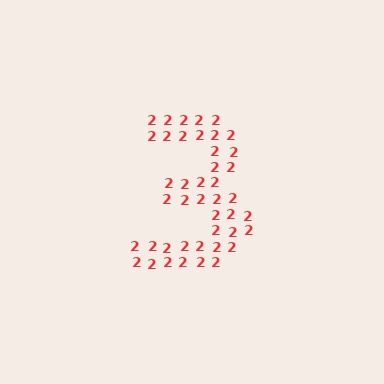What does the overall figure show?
The overall figure shows the digit 3.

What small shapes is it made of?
It is made of small digit 2's.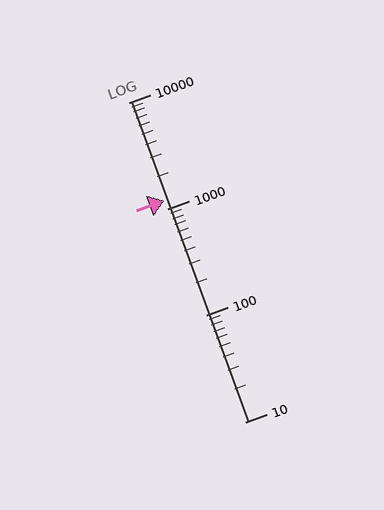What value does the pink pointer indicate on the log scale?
The pointer indicates approximately 1200.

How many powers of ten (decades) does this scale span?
The scale spans 3 decades, from 10 to 10000.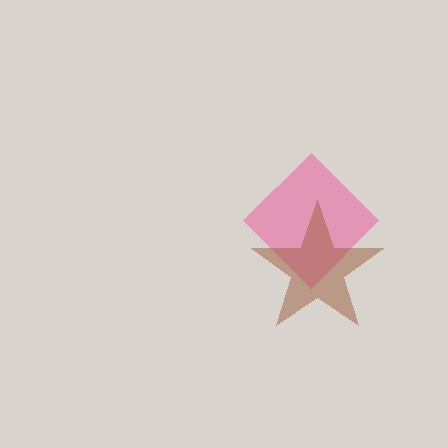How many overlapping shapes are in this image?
There are 2 overlapping shapes in the image.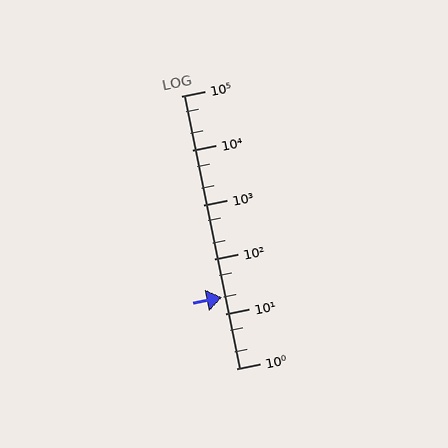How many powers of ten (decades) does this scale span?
The scale spans 5 decades, from 1 to 100000.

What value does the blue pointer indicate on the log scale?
The pointer indicates approximately 20.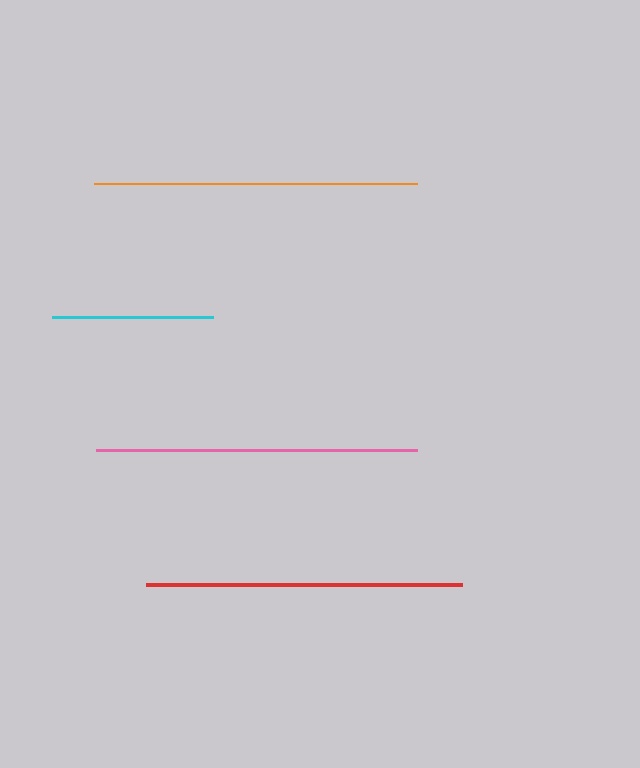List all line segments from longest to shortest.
From longest to shortest: orange, pink, red, cyan.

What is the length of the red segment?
The red segment is approximately 316 pixels long.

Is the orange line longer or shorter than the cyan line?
The orange line is longer than the cyan line.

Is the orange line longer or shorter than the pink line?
The orange line is longer than the pink line.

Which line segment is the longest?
The orange line is the longest at approximately 323 pixels.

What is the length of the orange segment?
The orange segment is approximately 323 pixels long.